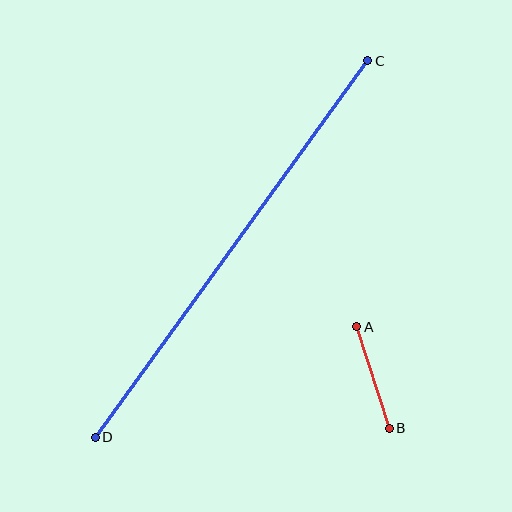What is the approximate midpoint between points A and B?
The midpoint is at approximately (373, 377) pixels.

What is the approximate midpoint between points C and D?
The midpoint is at approximately (231, 249) pixels.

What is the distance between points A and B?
The distance is approximately 106 pixels.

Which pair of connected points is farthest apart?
Points C and D are farthest apart.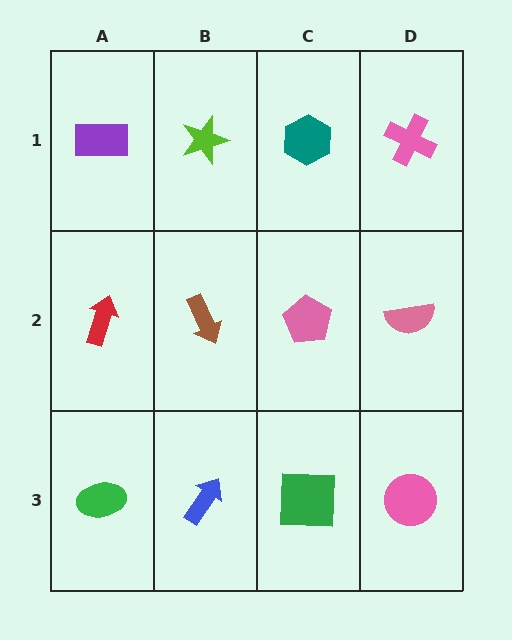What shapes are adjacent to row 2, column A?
A purple rectangle (row 1, column A), a green ellipse (row 3, column A), a brown arrow (row 2, column B).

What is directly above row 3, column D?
A pink semicircle.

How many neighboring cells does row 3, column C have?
3.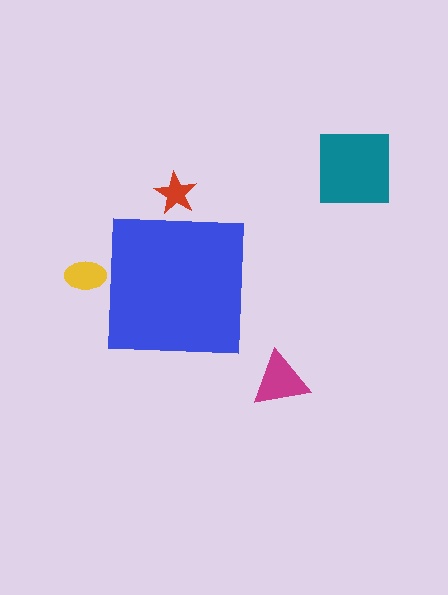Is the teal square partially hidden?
No, the teal square is fully visible.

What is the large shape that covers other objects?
A blue square.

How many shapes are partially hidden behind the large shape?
2 shapes are partially hidden.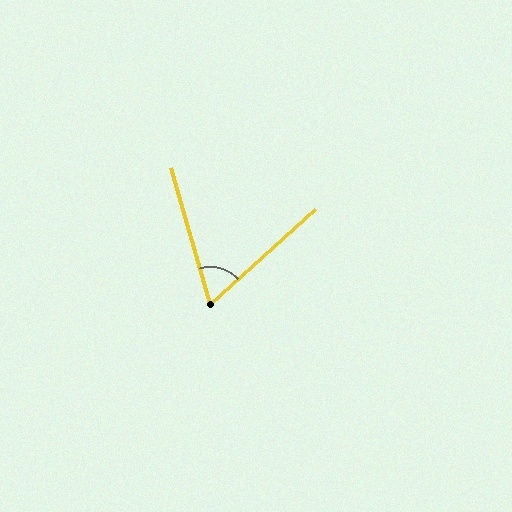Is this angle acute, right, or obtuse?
It is acute.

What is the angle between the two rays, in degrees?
Approximately 64 degrees.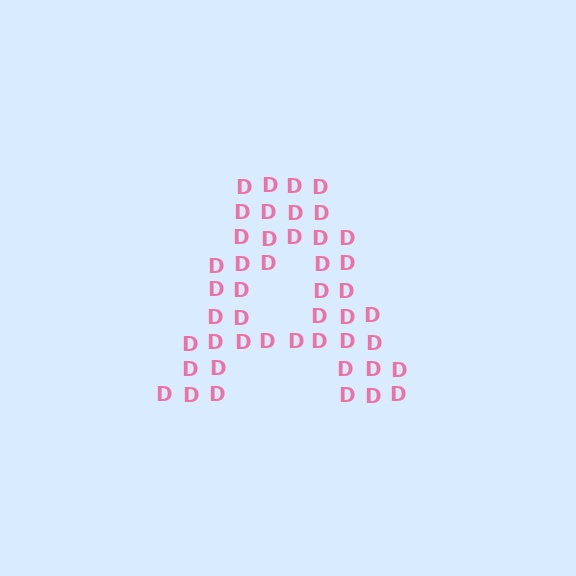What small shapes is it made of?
It is made of small letter D's.